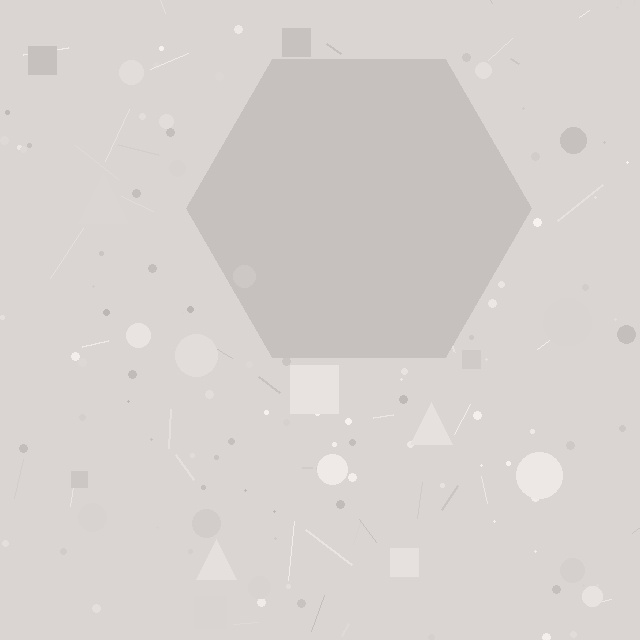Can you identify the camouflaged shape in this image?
The camouflaged shape is a hexagon.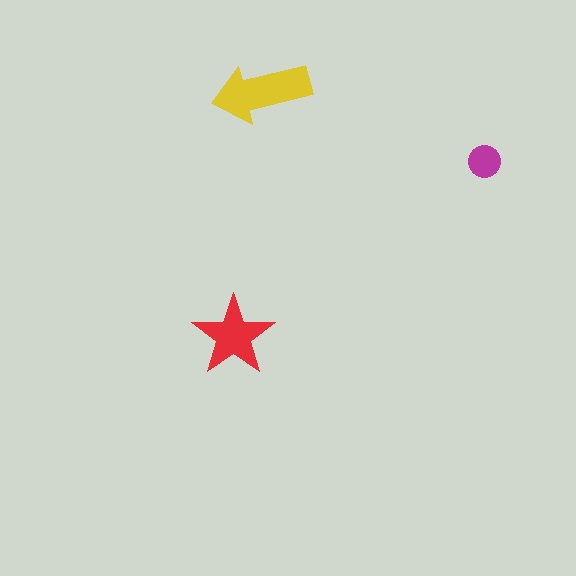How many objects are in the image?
There are 3 objects in the image.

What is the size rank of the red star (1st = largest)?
2nd.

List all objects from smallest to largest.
The magenta circle, the red star, the yellow arrow.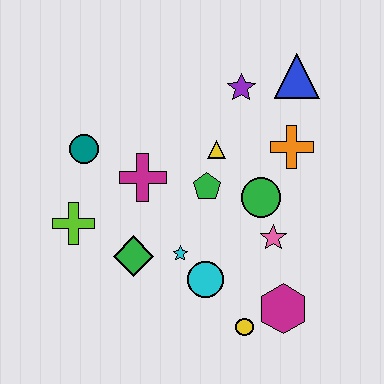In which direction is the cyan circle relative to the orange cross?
The cyan circle is below the orange cross.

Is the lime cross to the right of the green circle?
No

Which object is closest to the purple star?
The blue triangle is closest to the purple star.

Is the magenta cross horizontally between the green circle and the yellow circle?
No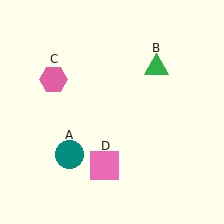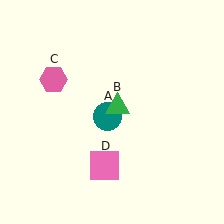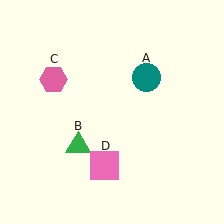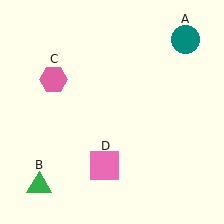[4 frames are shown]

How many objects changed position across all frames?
2 objects changed position: teal circle (object A), green triangle (object B).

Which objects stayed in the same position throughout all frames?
Pink hexagon (object C) and pink square (object D) remained stationary.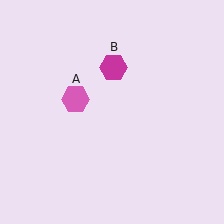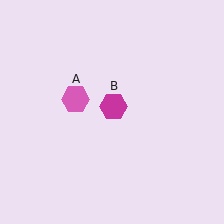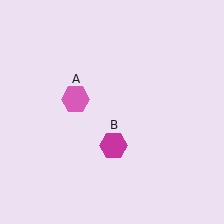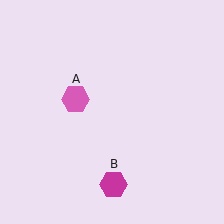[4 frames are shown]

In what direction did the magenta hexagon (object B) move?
The magenta hexagon (object B) moved down.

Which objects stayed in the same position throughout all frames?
Pink hexagon (object A) remained stationary.